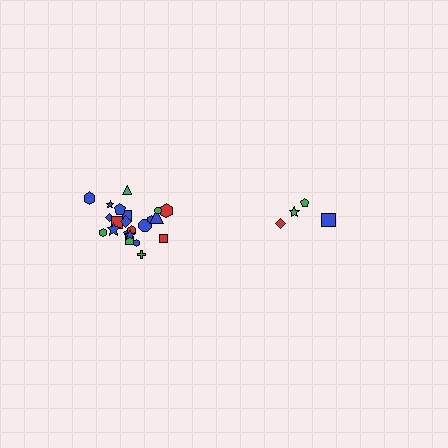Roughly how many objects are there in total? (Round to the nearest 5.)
Roughly 25 objects in total.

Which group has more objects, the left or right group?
The left group.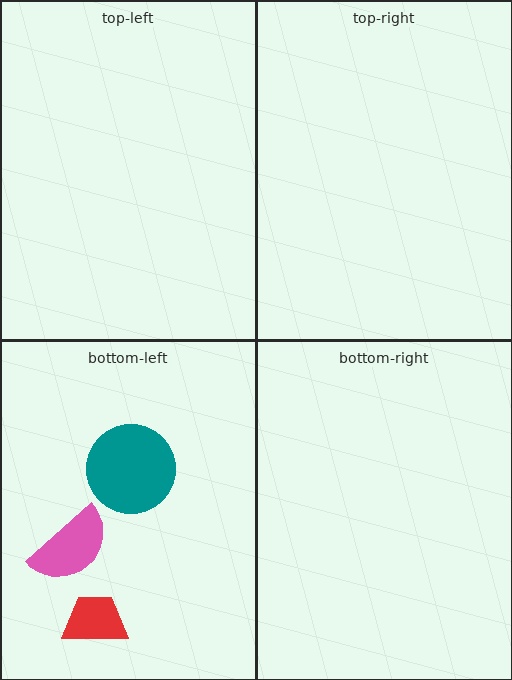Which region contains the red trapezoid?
The bottom-left region.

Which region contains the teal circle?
The bottom-left region.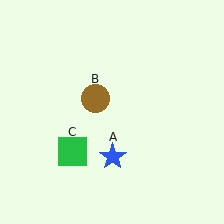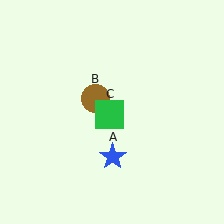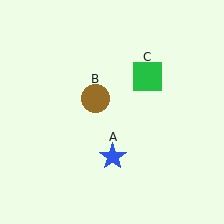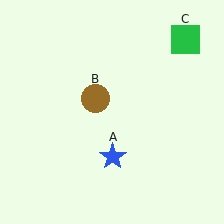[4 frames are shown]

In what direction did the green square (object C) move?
The green square (object C) moved up and to the right.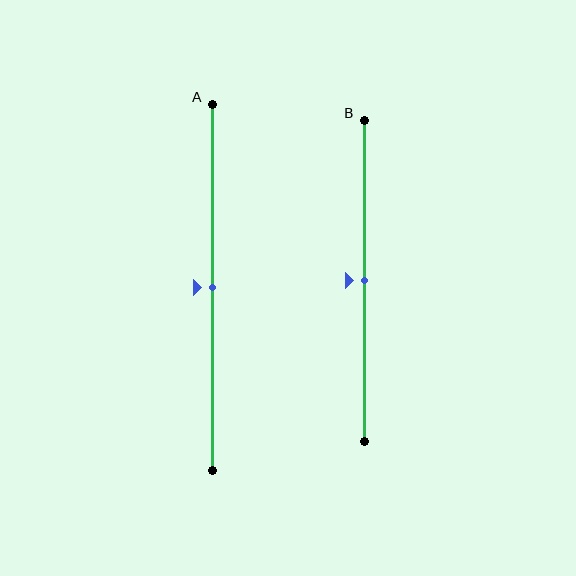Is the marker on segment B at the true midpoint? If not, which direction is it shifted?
Yes, the marker on segment B is at the true midpoint.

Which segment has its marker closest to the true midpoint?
Segment A has its marker closest to the true midpoint.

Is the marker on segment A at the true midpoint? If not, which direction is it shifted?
Yes, the marker on segment A is at the true midpoint.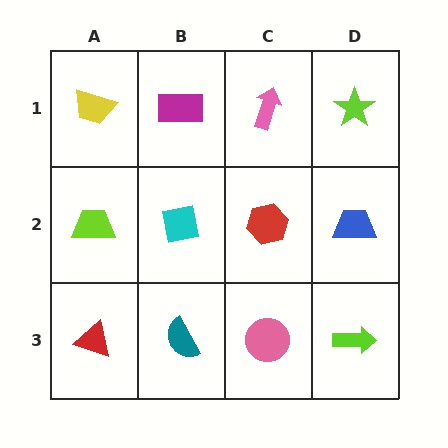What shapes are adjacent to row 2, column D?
A lime star (row 1, column D), a lime arrow (row 3, column D), a red hexagon (row 2, column C).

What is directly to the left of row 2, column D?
A red hexagon.